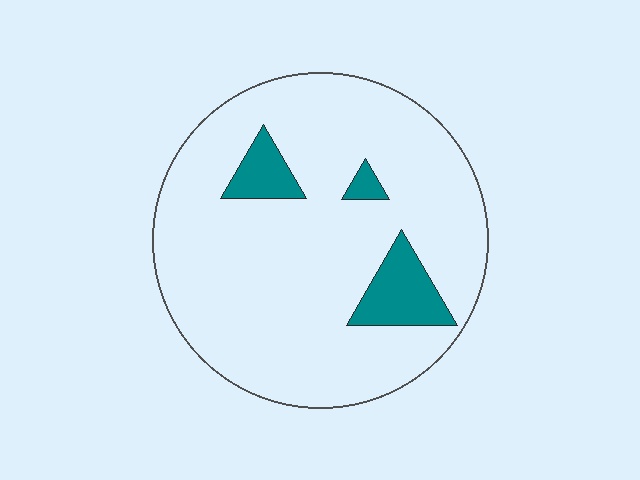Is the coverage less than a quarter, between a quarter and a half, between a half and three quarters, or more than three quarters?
Less than a quarter.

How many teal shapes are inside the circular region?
3.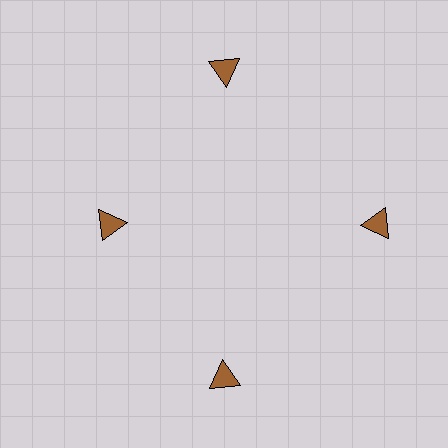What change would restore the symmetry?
The symmetry would be restored by moving it outward, back onto the ring so that all 4 triangles sit at equal angles and equal distance from the center.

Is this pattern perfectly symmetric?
No. The 4 brown triangles are arranged in a ring, but one element near the 9 o'clock position is pulled inward toward the center, breaking the 4-fold rotational symmetry.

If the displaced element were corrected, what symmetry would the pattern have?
It would have 4-fold rotational symmetry — the pattern would map onto itself every 90 degrees.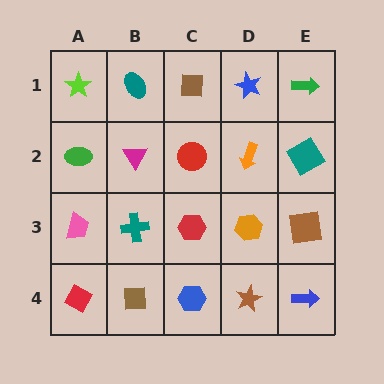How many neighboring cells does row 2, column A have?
3.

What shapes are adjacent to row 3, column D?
An orange arrow (row 2, column D), a brown star (row 4, column D), a red hexagon (row 3, column C), a brown square (row 3, column E).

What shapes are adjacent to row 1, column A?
A green ellipse (row 2, column A), a teal ellipse (row 1, column B).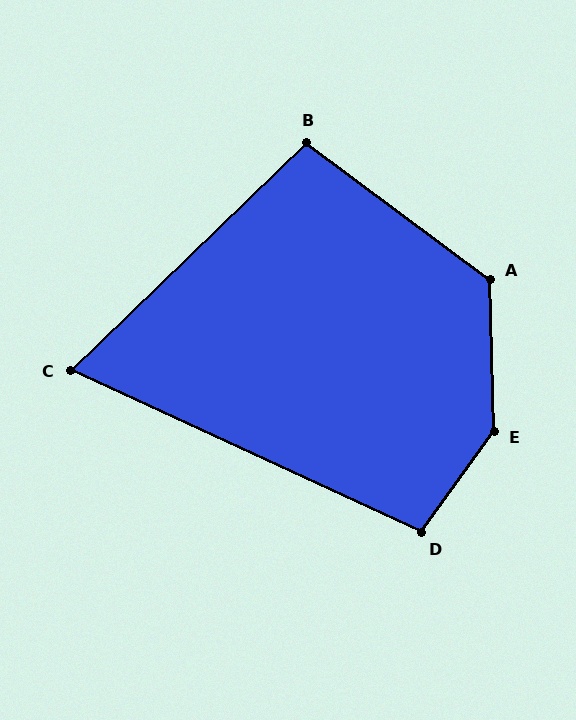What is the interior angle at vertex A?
Approximately 128 degrees (obtuse).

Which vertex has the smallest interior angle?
C, at approximately 69 degrees.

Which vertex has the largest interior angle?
E, at approximately 143 degrees.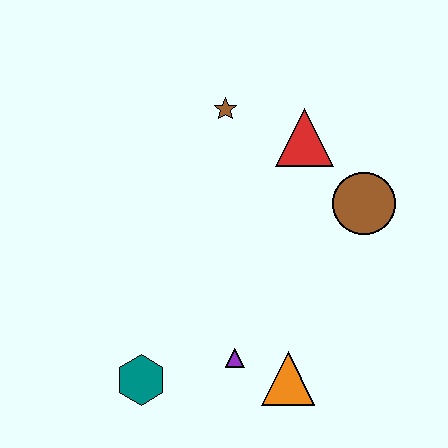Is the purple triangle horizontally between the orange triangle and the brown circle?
No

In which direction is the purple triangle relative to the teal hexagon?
The purple triangle is to the right of the teal hexagon.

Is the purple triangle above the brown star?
No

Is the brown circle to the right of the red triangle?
Yes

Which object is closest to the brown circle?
The red triangle is closest to the brown circle.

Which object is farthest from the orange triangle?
The brown star is farthest from the orange triangle.